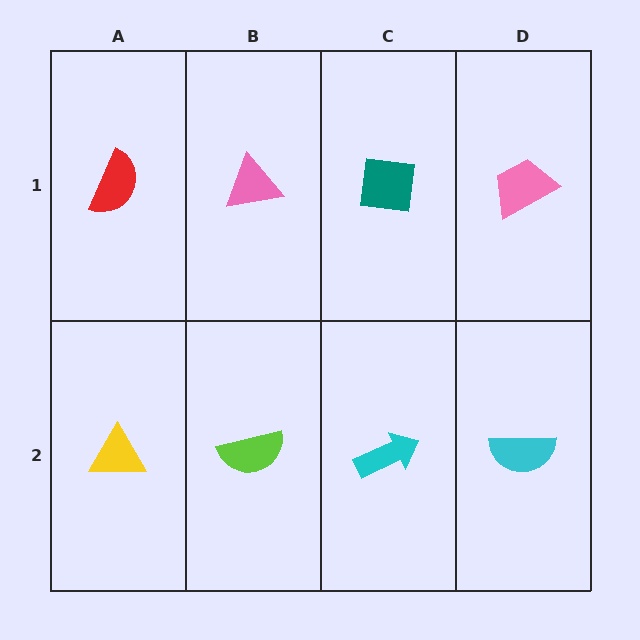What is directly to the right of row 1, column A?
A pink triangle.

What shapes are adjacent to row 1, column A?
A yellow triangle (row 2, column A), a pink triangle (row 1, column B).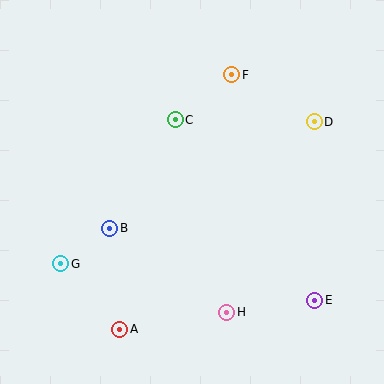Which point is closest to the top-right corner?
Point D is closest to the top-right corner.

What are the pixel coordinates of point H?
Point H is at (227, 312).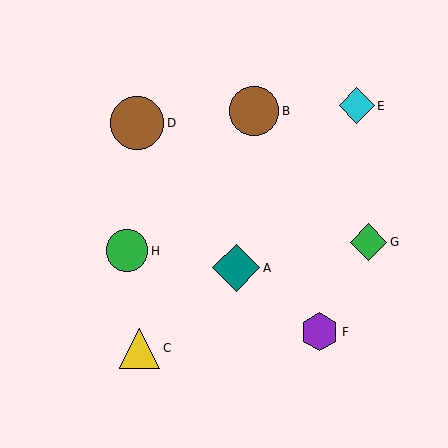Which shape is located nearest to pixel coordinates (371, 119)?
The cyan diamond (labeled E) at (357, 106) is nearest to that location.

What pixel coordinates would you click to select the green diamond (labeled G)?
Click at (368, 242) to select the green diamond G.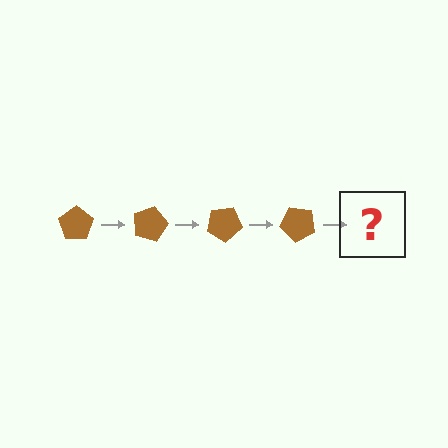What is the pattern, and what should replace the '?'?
The pattern is that the pentagon rotates 15 degrees each step. The '?' should be a brown pentagon rotated 60 degrees.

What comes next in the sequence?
The next element should be a brown pentagon rotated 60 degrees.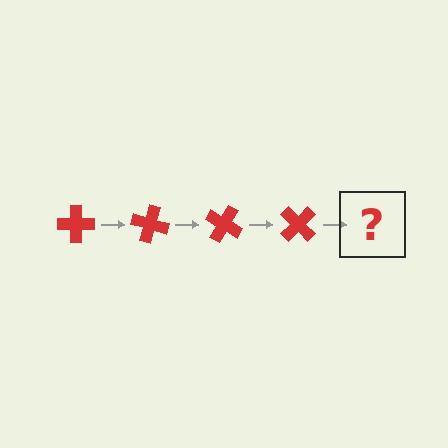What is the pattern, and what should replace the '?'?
The pattern is that the cross rotates 15 degrees each step. The '?' should be a red cross rotated 60 degrees.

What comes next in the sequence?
The next element should be a red cross rotated 60 degrees.